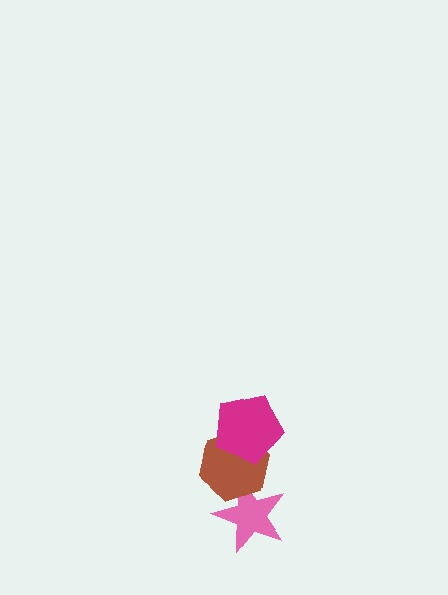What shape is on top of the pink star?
The brown hexagon is on top of the pink star.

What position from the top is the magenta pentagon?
The magenta pentagon is 1st from the top.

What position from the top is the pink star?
The pink star is 3rd from the top.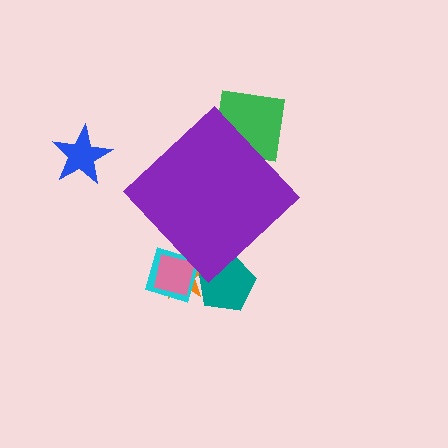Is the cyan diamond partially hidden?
Yes, the cyan diamond is partially hidden behind the purple diamond.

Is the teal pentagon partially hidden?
Yes, the teal pentagon is partially hidden behind the purple diamond.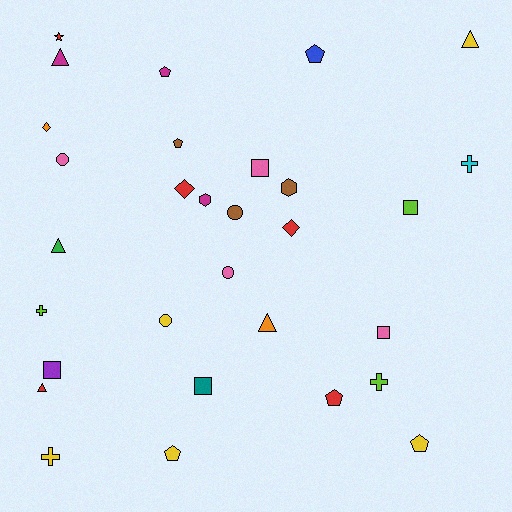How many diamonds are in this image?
There are 3 diamonds.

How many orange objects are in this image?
There are 2 orange objects.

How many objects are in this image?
There are 30 objects.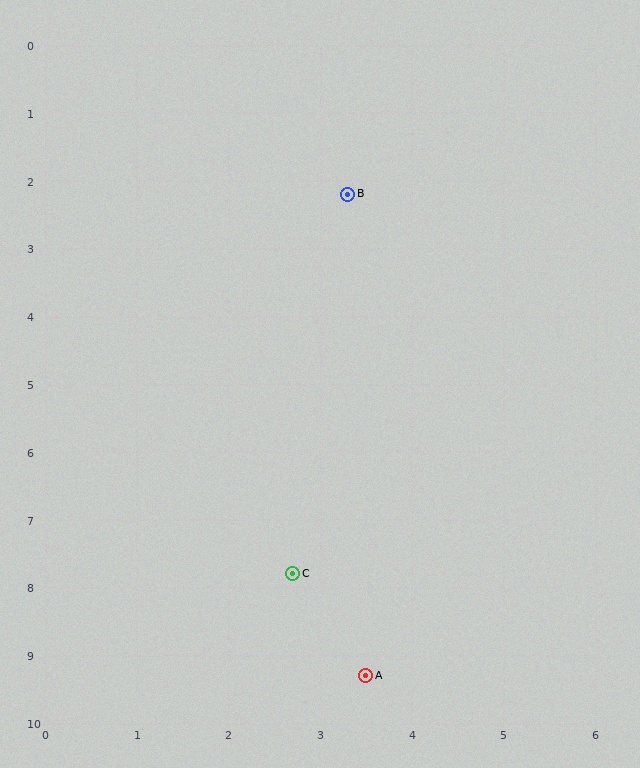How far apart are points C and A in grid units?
Points C and A are about 1.7 grid units apart.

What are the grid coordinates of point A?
Point A is at approximately (3.5, 9.3).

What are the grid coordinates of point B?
Point B is at approximately (3.3, 2.2).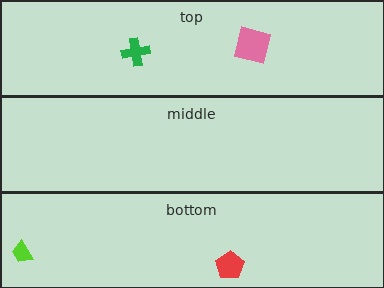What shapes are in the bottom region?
The lime trapezoid, the red pentagon.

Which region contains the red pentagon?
The bottom region.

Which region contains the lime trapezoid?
The bottom region.